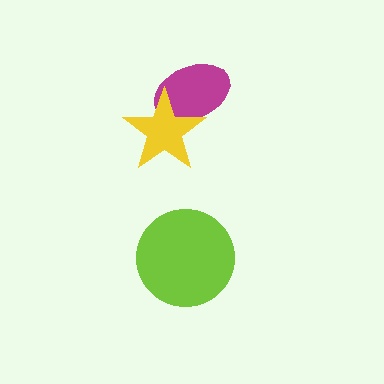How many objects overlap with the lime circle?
0 objects overlap with the lime circle.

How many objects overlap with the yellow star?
1 object overlaps with the yellow star.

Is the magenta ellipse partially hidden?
Yes, it is partially covered by another shape.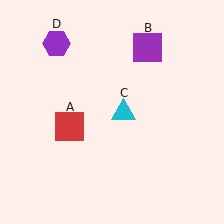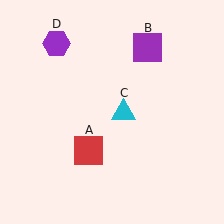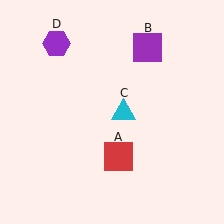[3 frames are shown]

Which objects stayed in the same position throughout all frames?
Purple square (object B) and cyan triangle (object C) and purple hexagon (object D) remained stationary.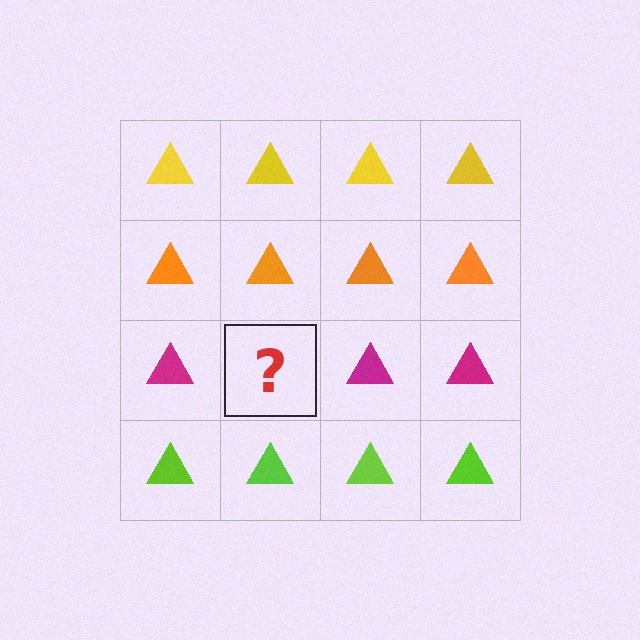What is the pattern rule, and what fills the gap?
The rule is that each row has a consistent color. The gap should be filled with a magenta triangle.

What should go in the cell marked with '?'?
The missing cell should contain a magenta triangle.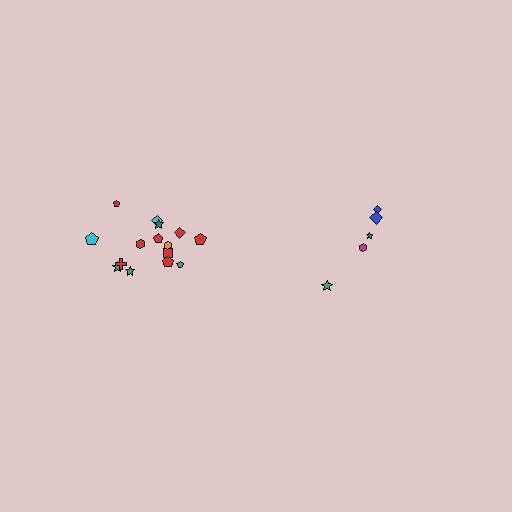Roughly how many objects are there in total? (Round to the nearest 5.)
Roughly 20 objects in total.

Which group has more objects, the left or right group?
The left group.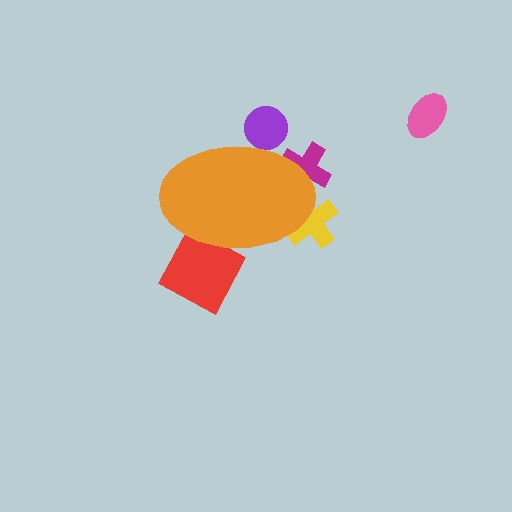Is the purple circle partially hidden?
Yes, the purple circle is partially hidden behind the orange ellipse.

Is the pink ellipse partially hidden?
No, the pink ellipse is fully visible.